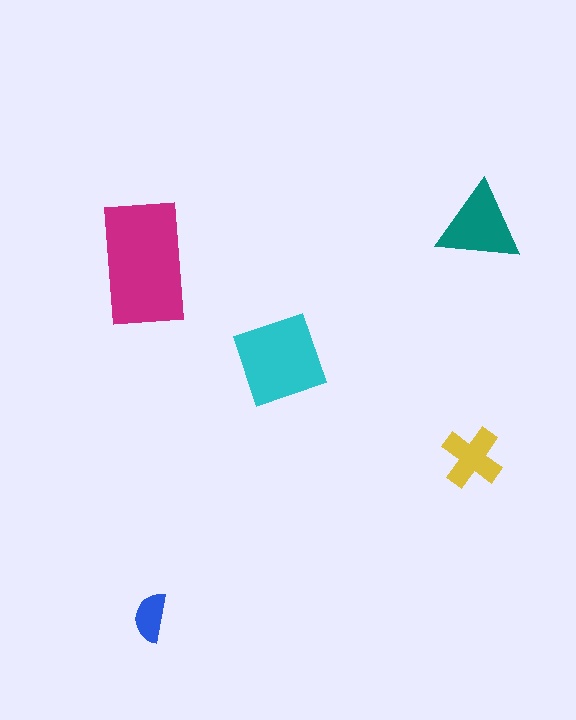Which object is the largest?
The magenta rectangle.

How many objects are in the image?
There are 5 objects in the image.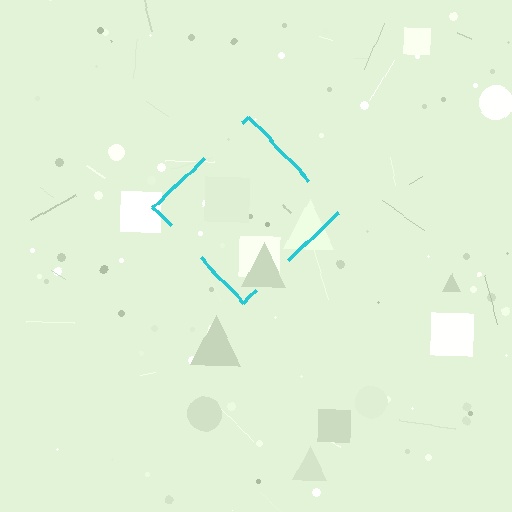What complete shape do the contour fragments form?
The contour fragments form a diamond.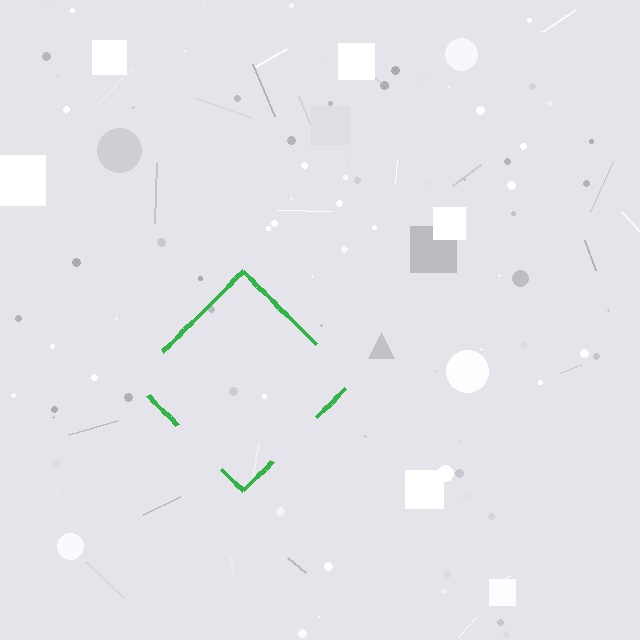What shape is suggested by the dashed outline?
The dashed outline suggests a diamond.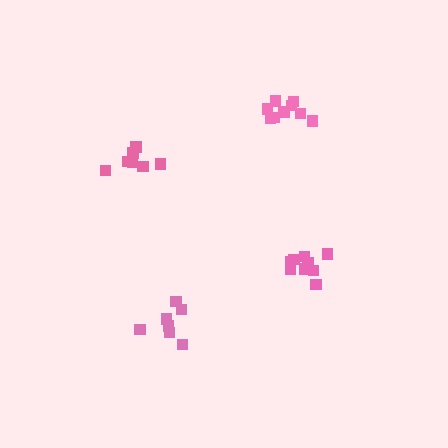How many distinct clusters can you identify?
There are 4 distinct clusters.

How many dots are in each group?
Group 1: 7 dots, Group 2: 7 dots, Group 3: 9 dots, Group 4: 9 dots (32 total).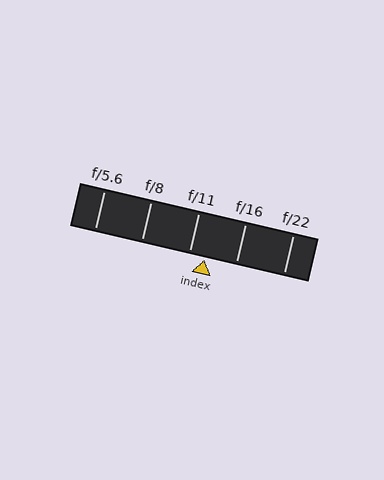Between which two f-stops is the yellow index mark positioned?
The index mark is between f/11 and f/16.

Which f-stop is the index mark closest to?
The index mark is closest to f/11.